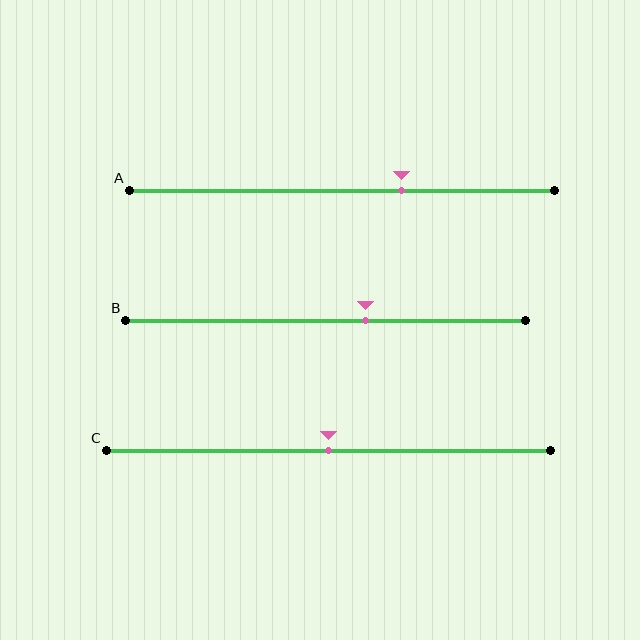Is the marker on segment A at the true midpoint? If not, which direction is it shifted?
No, the marker on segment A is shifted to the right by about 14% of the segment length.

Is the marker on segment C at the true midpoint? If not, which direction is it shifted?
Yes, the marker on segment C is at the true midpoint.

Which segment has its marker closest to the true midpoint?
Segment C has its marker closest to the true midpoint.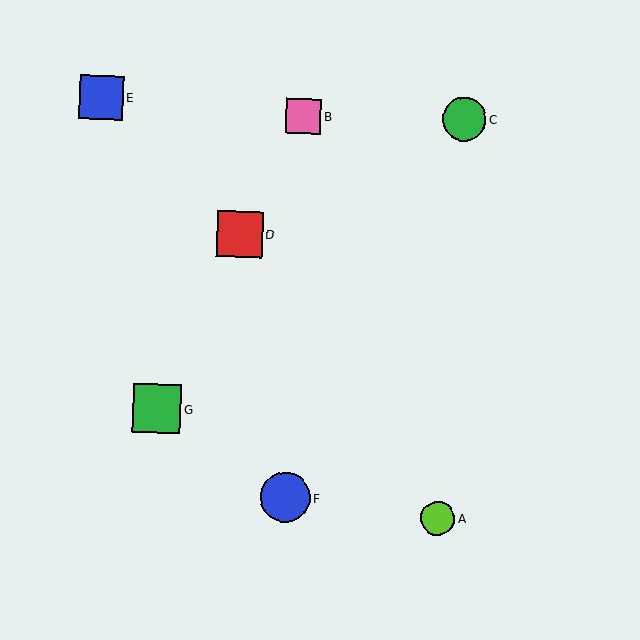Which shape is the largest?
The blue circle (labeled F) is the largest.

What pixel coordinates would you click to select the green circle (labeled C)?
Click at (464, 119) to select the green circle C.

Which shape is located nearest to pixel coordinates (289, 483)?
The blue circle (labeled F) at (285, 497) is nearest to that location.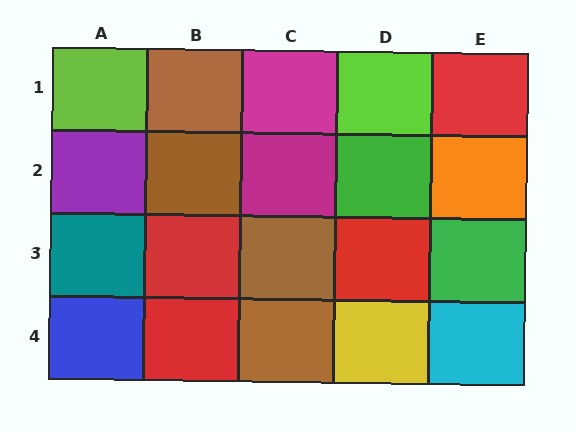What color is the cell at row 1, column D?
Lime.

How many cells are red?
4 cells are red.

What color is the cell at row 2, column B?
Brown.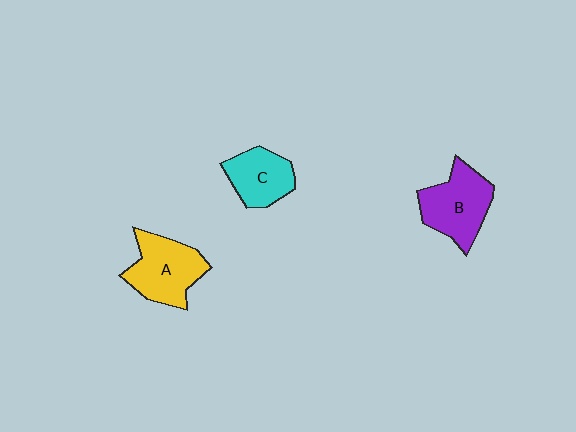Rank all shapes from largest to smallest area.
From largest to smallest: B (purple), A (yellow), C (cyan).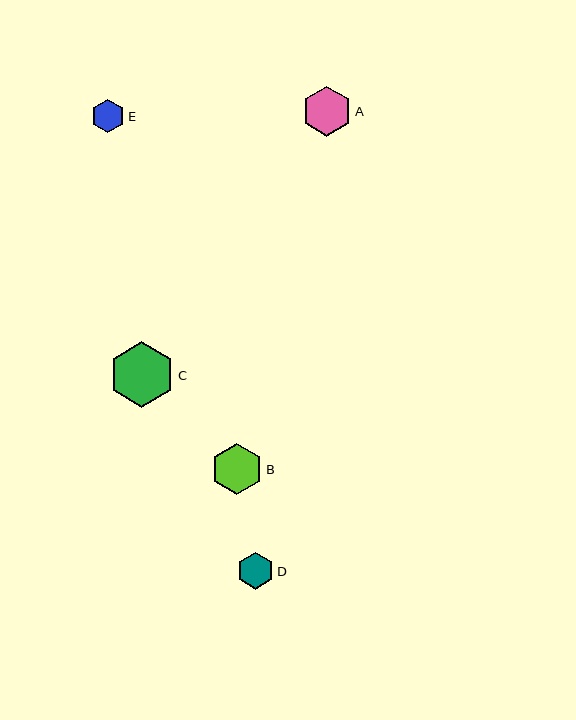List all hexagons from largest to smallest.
From largest to smallest: C, B, A, D, E.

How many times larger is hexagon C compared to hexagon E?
Hexagon C is approximately 1.9 times the size of hexagon E.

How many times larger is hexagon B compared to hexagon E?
Hexagon B is approximately 1.5 times the size of hexagon E.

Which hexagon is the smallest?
Hexagon E is the smallest with a size of approximately 34 pixels.